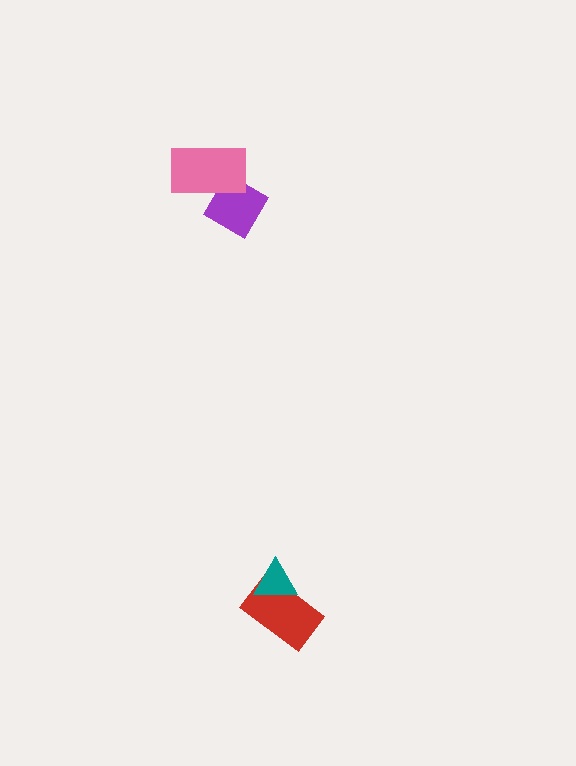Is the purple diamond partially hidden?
Yes, it is partially covered by another shape.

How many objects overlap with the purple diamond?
1 object overlaps with the purple diamond.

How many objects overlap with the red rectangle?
1 object overlaps with the red rectangle.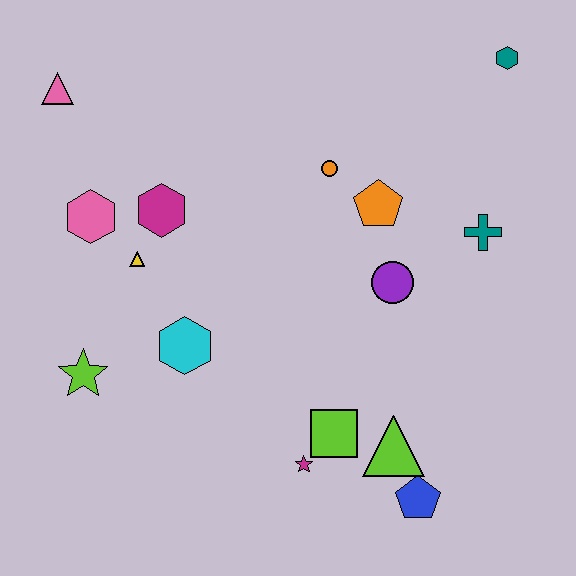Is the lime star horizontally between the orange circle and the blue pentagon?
No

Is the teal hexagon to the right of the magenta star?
Yes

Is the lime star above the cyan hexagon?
No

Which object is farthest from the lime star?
The teal hexagon is farthest from the lime star.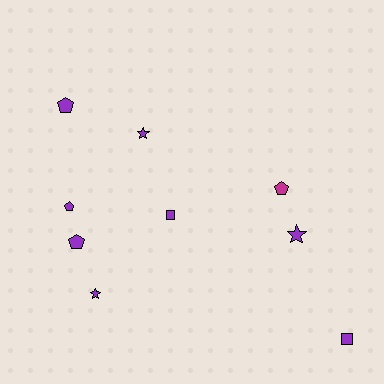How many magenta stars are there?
There are no magenta stars.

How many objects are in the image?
There are 9 objects.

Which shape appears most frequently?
Pentagon, with 4 objects.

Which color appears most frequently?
Purple, with 8 objects.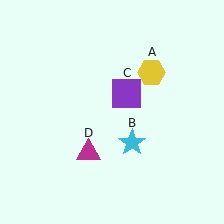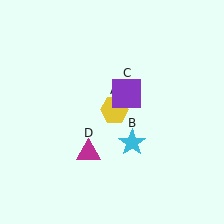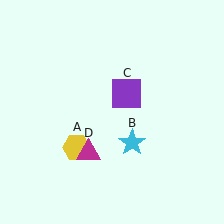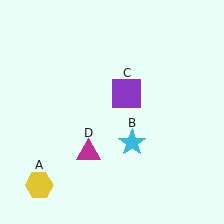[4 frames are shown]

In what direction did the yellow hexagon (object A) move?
The yellow hexagon (object A) moved down and to the left.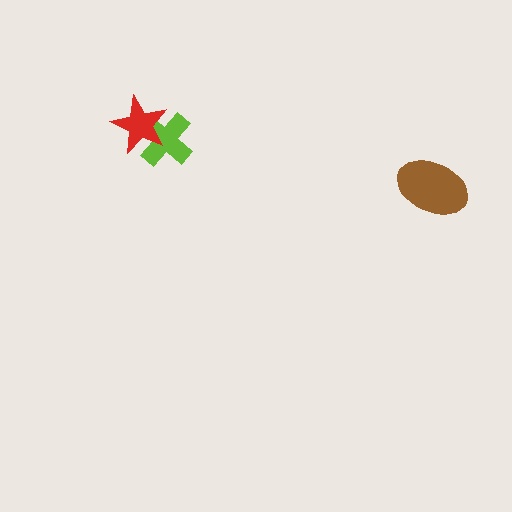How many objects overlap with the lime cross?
1 object overlaps with the lime cross.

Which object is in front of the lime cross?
The red star is in front of the lime cross.